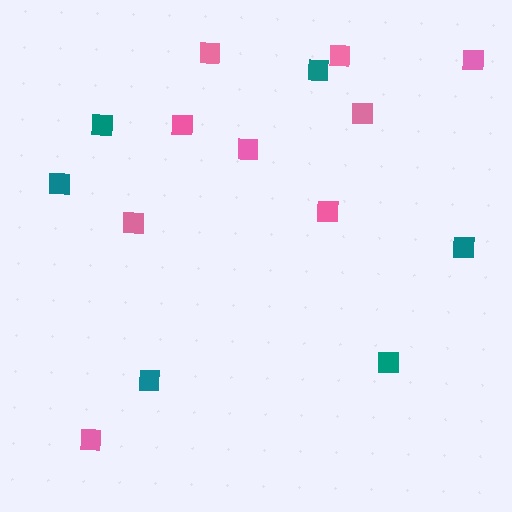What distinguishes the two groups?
There are 2 groups: one group of pink squares (9) and one group of teal squares (6).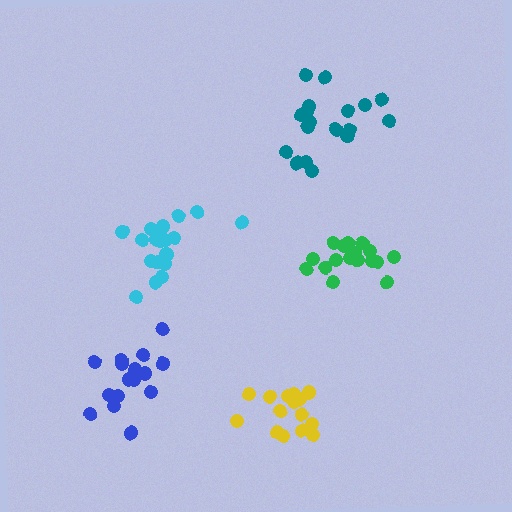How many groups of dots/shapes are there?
There are 5 groups.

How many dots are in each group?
Group 1: 17 dots, Group 2: 15 dots, Group 3: 19 dots, Group 4: 19 dots, Group 5: 16 dots (86 total).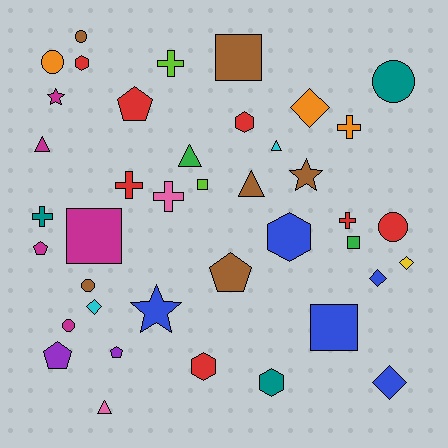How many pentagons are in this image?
There are 5 pentagons.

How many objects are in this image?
There are 40 objects.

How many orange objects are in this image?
There are 3 orange objects.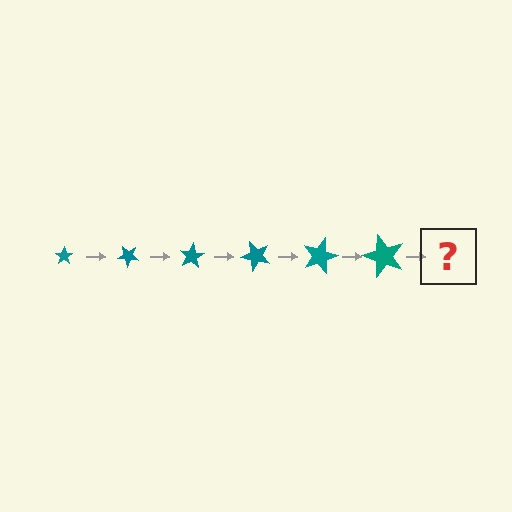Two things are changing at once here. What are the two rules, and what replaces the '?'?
The two rules are that the star grows larger each step and it rotates 40 degrees each step. The '?' should be a star, larger than the previous one and rotated 240 degrees from the start.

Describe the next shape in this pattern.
It should be a star, larger than the previous one and rotated 240 degrees from the start.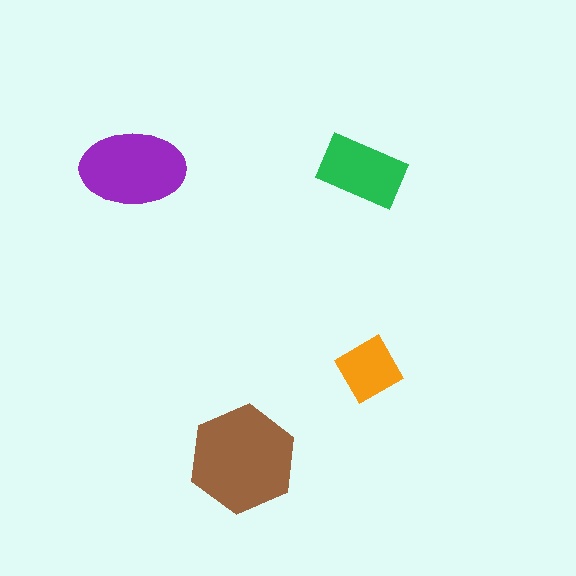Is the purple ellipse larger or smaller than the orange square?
Larger.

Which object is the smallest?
The orange square.